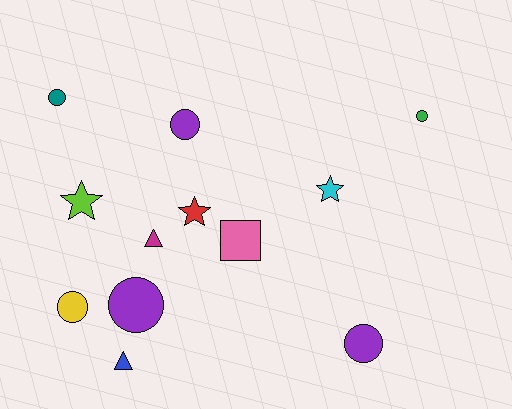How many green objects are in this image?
There is 1 green object.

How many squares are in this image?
There is 1 square.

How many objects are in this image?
There are 12 objects.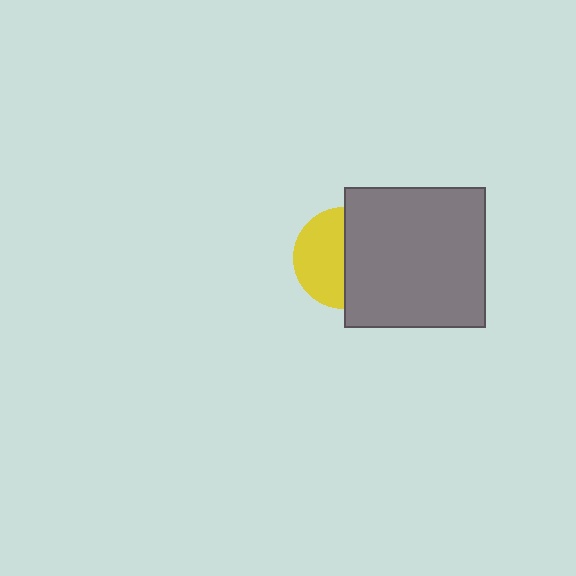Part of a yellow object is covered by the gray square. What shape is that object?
It is a circle.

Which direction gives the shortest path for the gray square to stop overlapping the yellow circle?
Moving right gives the shortest separation.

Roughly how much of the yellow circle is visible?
About half of it is visible (roughly 49%).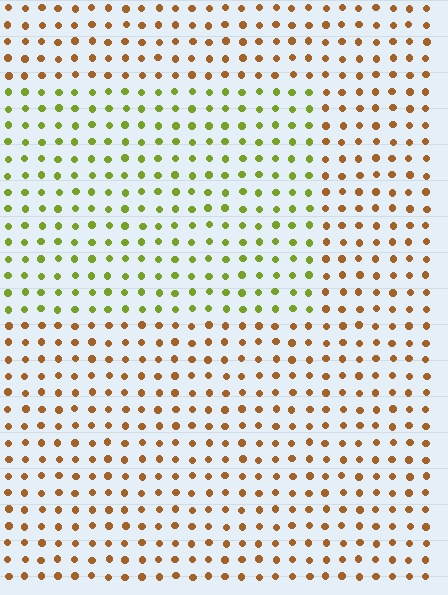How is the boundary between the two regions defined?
The boundary is defined purely by a slight shift in hue (about 52 degrees). Spacing, size, and orientation are identical on both sides.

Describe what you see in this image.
The image is filled with small brown elements in a uniform arrangement. A rectangle-shaped region is visible where the elements are tinted to a slightly different hue, forming a subtle color boundary.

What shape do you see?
I see a rectangle.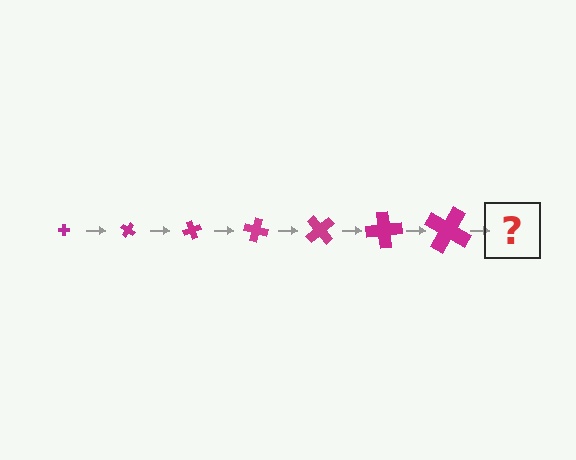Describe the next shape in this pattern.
It should be a cross, larger than the previous one and rotated 245 degrees from the start.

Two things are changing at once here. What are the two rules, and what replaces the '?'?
The two rules are that the cross grows larger each step and it rotates 35 degrees each step. The '?' should be a cross, larger than the previous one and rotated 245 degrees from the start.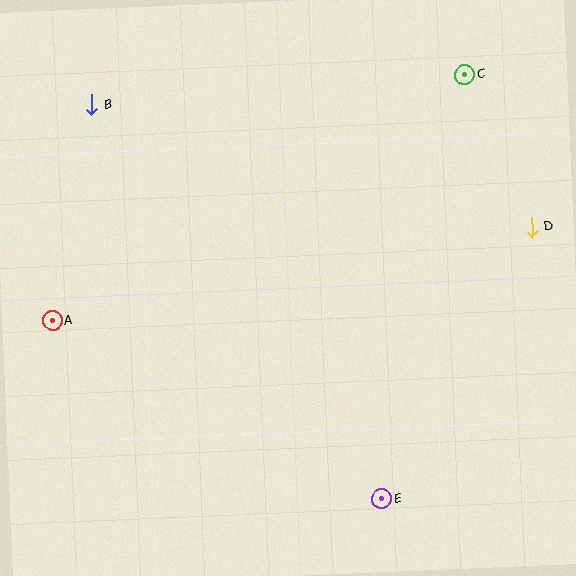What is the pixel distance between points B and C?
The distance between B and C is 374 pixels.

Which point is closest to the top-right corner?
Point C is closest to the top-right corner.